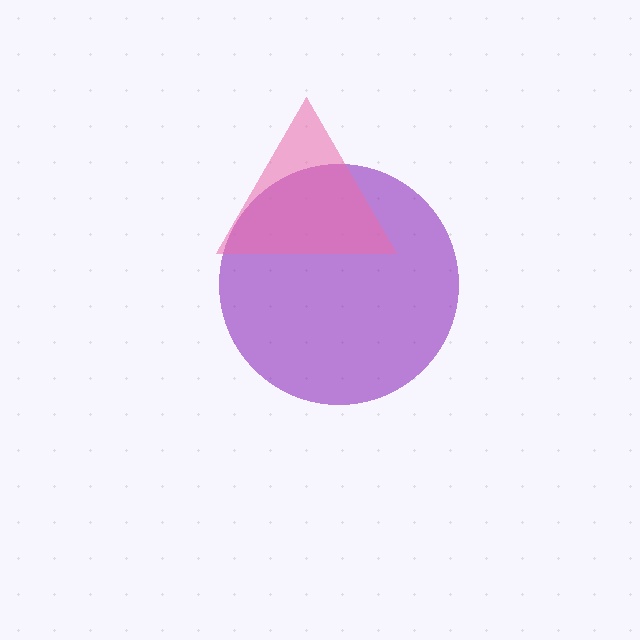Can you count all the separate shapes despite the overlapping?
Yes, there are 2 separate shapes.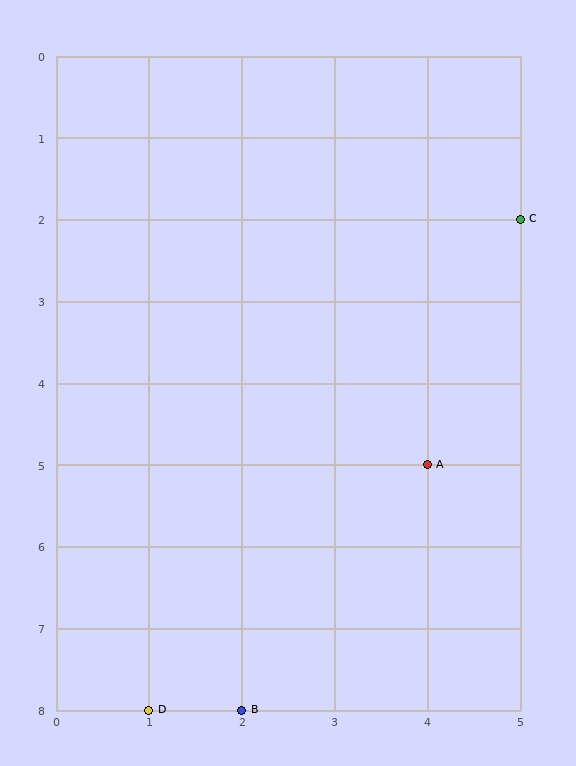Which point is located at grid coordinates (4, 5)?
Point A is at (4, 5).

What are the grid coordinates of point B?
Point B is at grid coordinates (2, 8).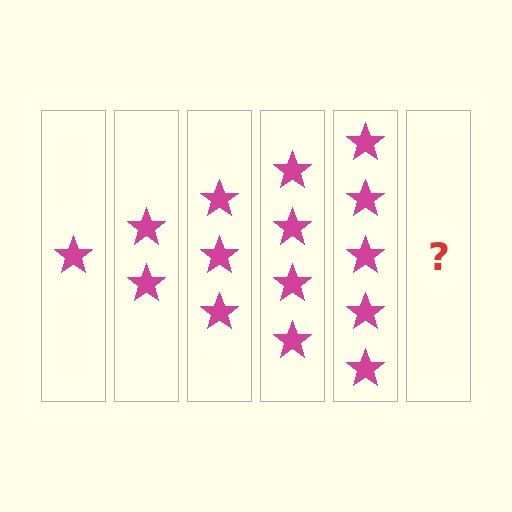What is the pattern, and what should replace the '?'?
The pattern is that each step adds one more star. The '?' should be 6 stars.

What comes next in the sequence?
The next element should be 6 stars.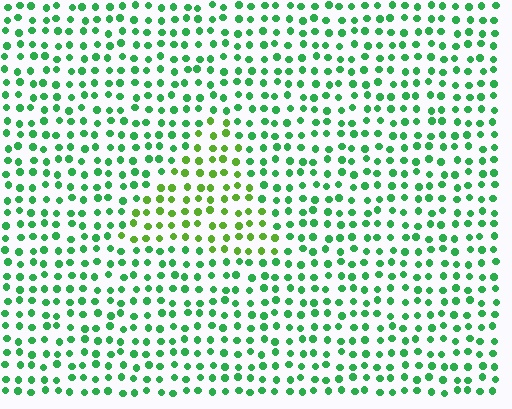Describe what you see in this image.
The image is filled with small green elements in a uniform arrangement. A triangle-shaped region is visible where the elements are tinted to a slightly different hue, forming a subtle color boundary.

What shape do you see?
I see a triangle.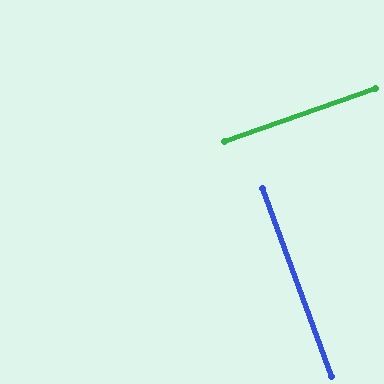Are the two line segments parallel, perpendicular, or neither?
Perpendicular — they meet at approximately 89°.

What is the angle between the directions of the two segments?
Approximately 89 degrees.